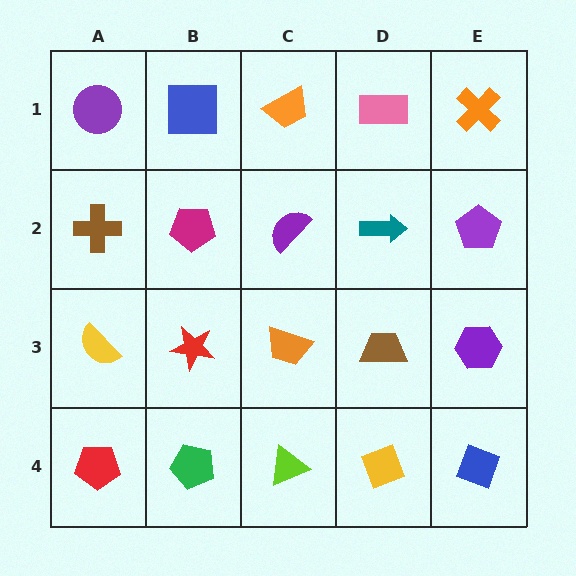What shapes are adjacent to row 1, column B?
A magenta pentagon (row 2, column B), a purple circle (row 1, column A), an orange trapezoid (row 1, column C).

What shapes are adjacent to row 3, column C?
A purple semicircle (row 2, column C), a lime triangle (row 4, column C), a red star (row 3, column B), a brown trapezoid (row 3, column D).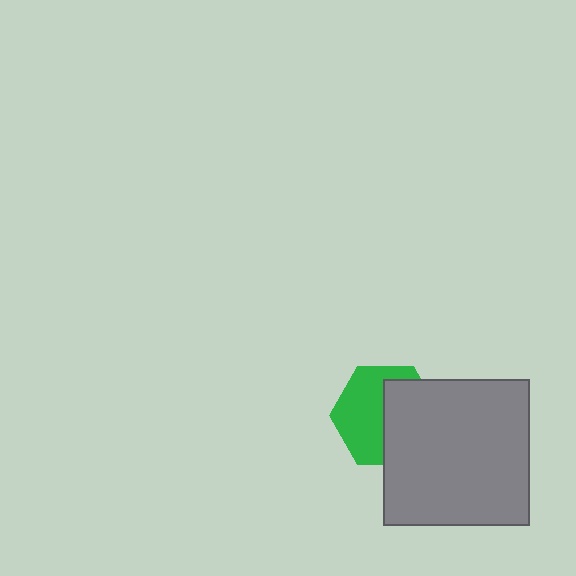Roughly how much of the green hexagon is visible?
About half of it is visible (roughly 53%).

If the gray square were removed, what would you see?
You would see the complete green hexagon.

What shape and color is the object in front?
The object in front is a gray square.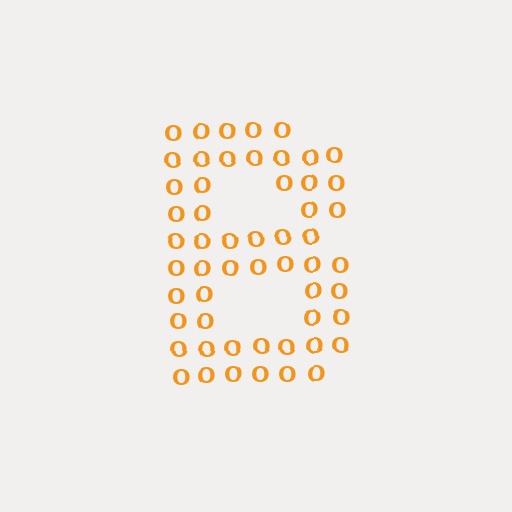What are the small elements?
The small elements are letter O's.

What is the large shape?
The large shape is the letter B.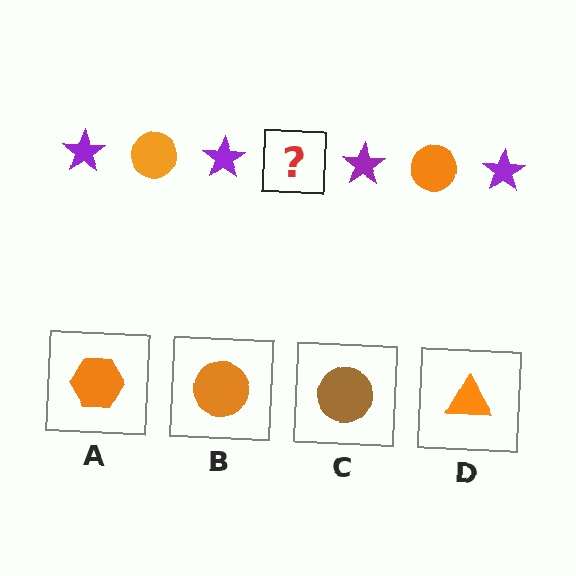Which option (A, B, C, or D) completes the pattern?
B.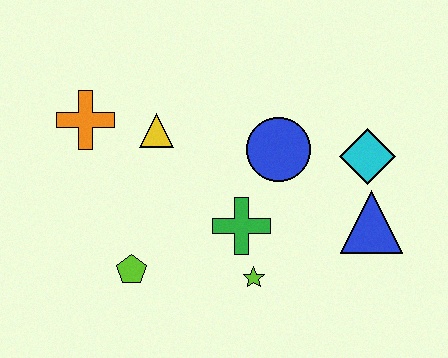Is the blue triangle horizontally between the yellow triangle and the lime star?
No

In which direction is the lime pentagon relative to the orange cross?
The lime pentagon is below the orange cross.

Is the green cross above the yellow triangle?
No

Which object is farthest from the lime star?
The orange cross is farthest from the lime star.